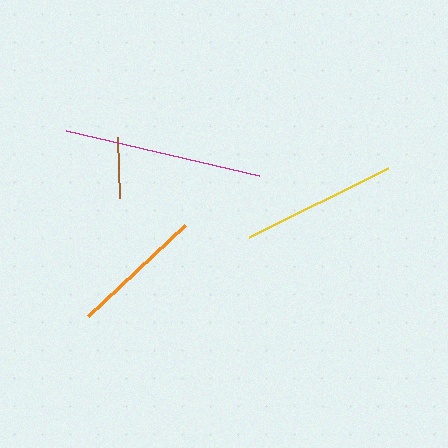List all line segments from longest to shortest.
From longest to shortest: magenta, yellow, orange, brown.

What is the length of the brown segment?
The brown segment is approximately 62 pixels long.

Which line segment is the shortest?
The brown line is the shortest at approximately 62 pixels.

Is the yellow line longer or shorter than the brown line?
The yellow line is longer than the brown line.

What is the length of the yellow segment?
The yellow segment is approximately 155 pixels long.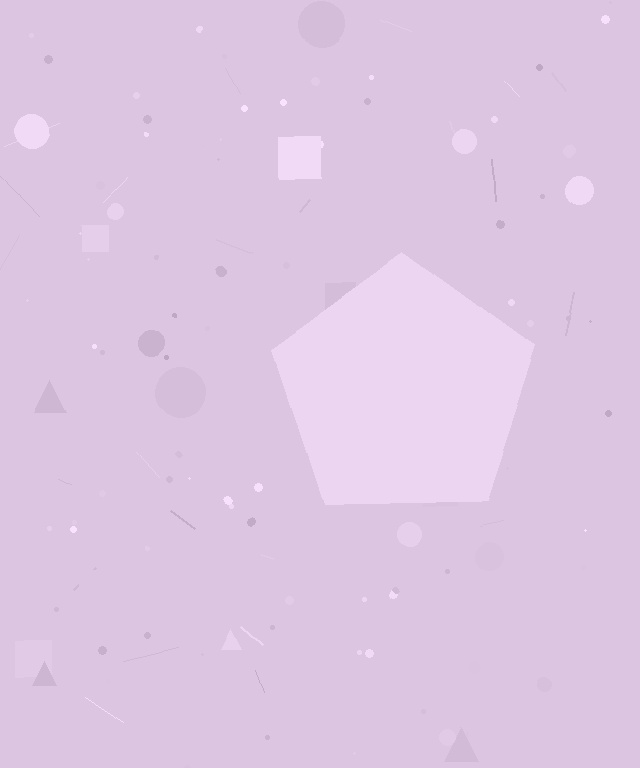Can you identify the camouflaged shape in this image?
The camouflaged shape is a pentagon.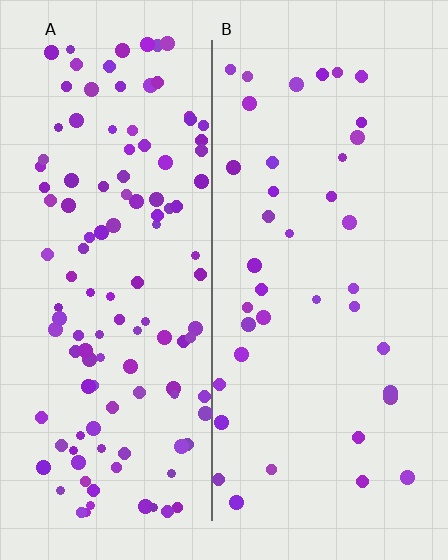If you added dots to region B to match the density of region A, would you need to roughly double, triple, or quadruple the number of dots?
Approximately triple.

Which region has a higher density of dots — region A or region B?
A (the left).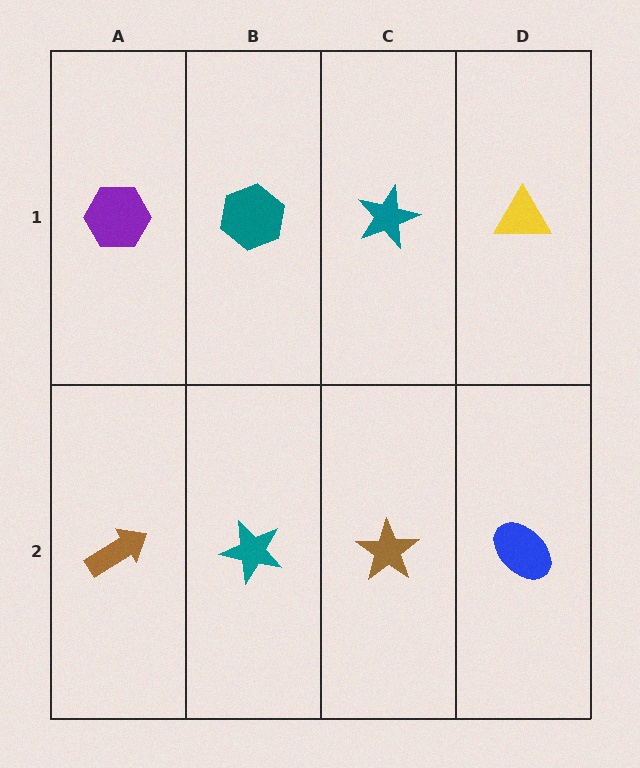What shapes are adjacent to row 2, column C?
A teal star (row 1, column C), a teal star (row 2, column B), a blue ellipse (row 2, column D).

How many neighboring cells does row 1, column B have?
3.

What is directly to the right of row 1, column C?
A yellow triangle.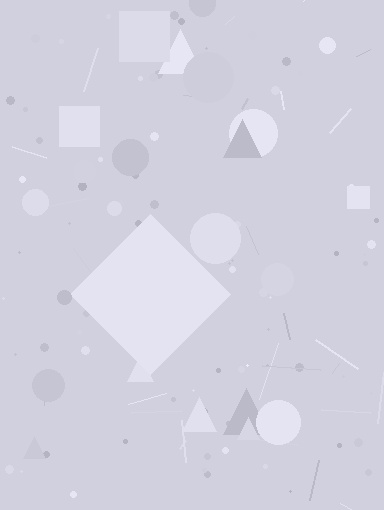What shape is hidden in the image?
A diamond is hidden in the image.